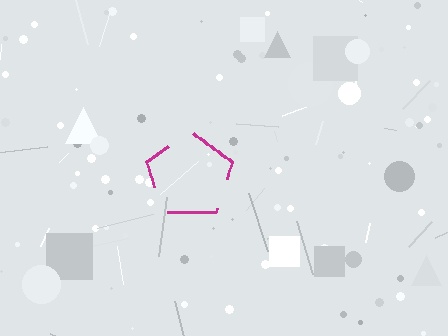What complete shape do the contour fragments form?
The contour fragments form a pentagon.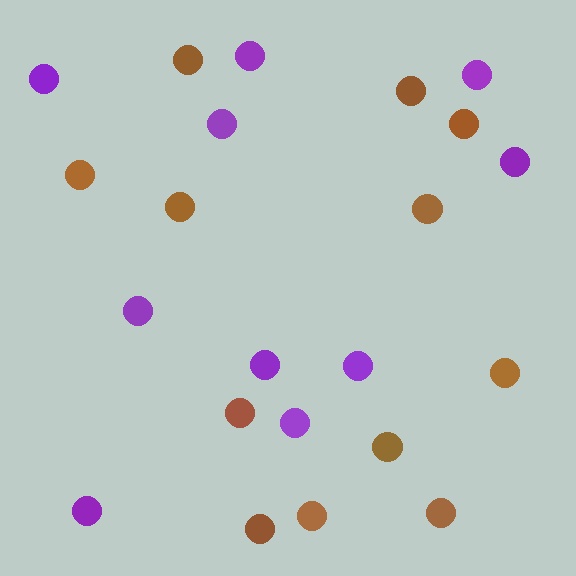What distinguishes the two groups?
There are 2 groups: one group of brown circles (12) and one group of purple circles (10).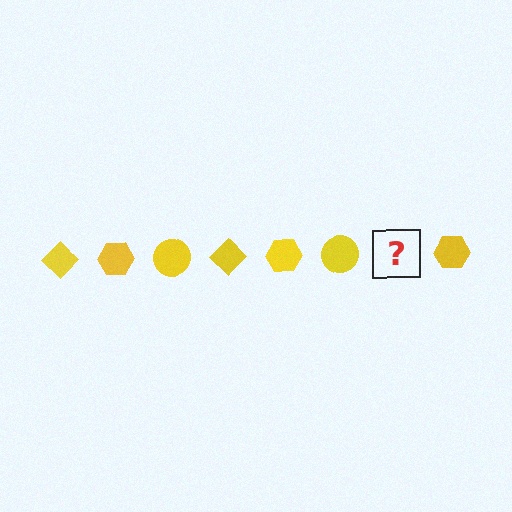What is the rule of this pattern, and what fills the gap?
The rule is that the pattern cycles through diamond, hexagon, circle shapes in yellow. The gap should be filled with a yellow diamond.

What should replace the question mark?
The question mark should be replaced with a yellow diamond.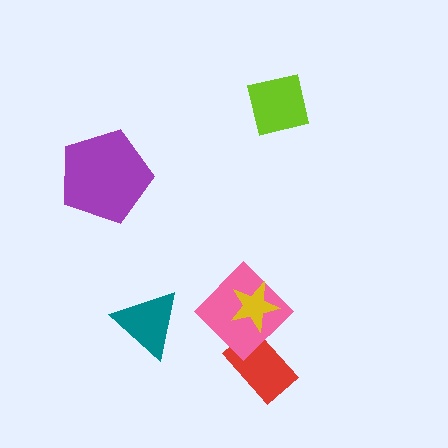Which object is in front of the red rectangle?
The pink diamond is in front of the red rectangle.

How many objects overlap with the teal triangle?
0 objects overlap with the teal triangle.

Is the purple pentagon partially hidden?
No, no other shape covers it.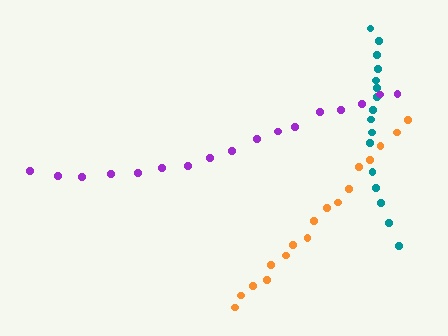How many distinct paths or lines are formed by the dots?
There are 3 distinct paths.